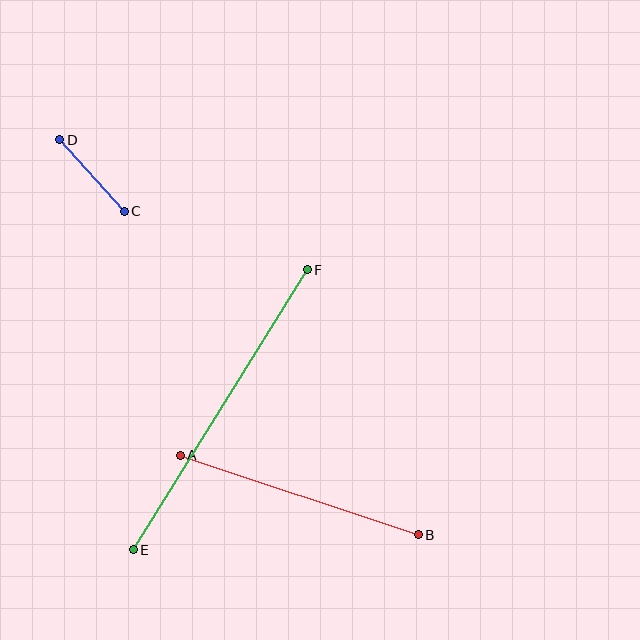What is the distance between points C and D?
The distance is approximately 96 pixels.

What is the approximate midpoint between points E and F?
The midpoint is at approximately (220, 410) pixels.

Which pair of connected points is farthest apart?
Points E and F are farthest apart.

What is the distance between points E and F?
The distance is approximately 330 pixels.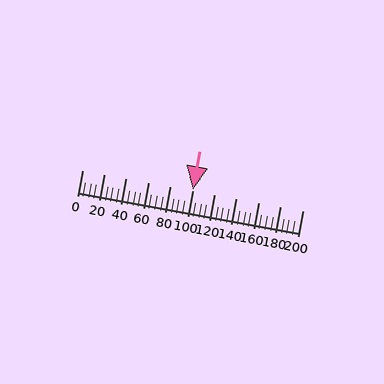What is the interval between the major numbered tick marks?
The major tick marks are spaced 20 units apart.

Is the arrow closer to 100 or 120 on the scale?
The arrow is closer to 100.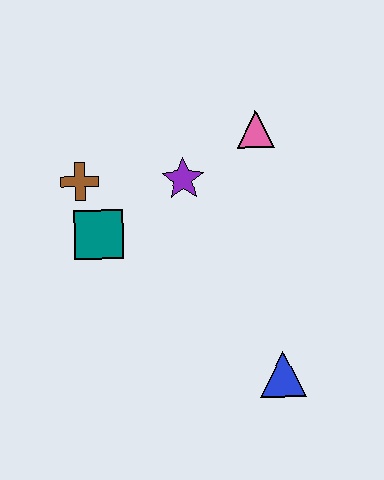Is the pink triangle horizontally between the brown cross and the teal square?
No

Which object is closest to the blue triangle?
The purple star is closest to the blue triangle.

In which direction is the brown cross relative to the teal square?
The brown cross is above the teal square.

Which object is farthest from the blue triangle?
The brown cross is farthest from the blue triangle.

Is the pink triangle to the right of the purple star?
Yes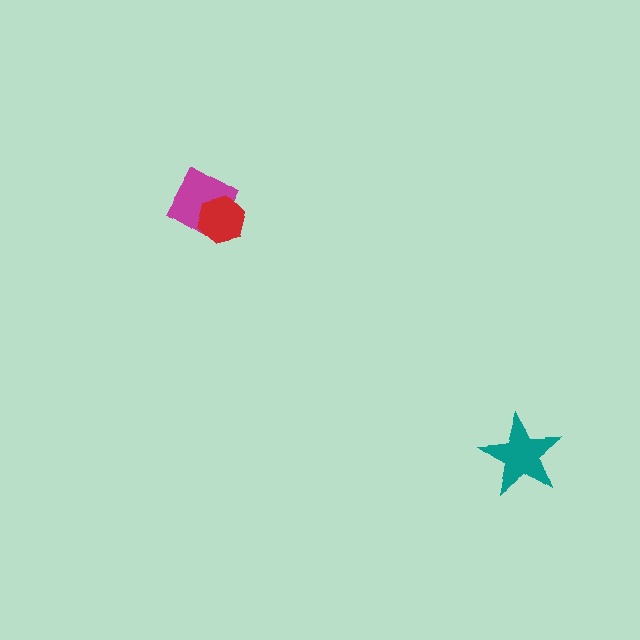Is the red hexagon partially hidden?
No, no other shape covers it.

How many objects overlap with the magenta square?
1 object overlaps with the magenta square.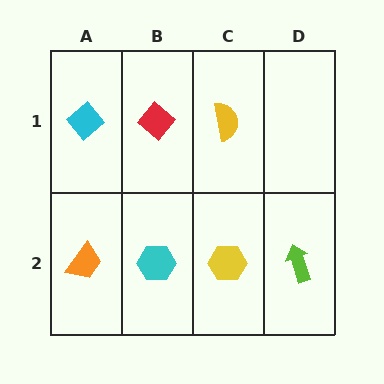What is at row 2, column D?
A lime arrow.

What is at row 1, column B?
A red diamond.